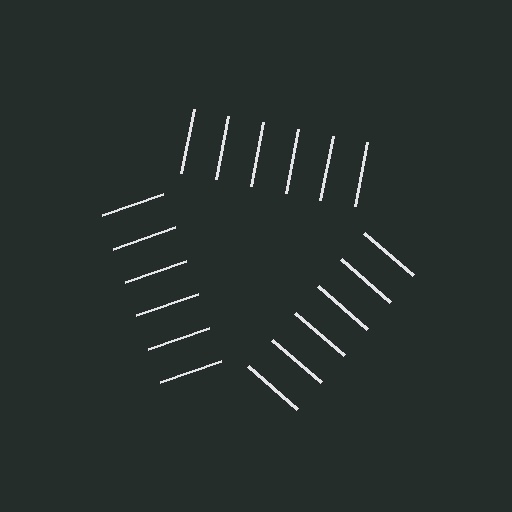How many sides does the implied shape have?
3 sides — the line-ends trace a triangle.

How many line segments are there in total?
18 — 6 along each of the 3 edges.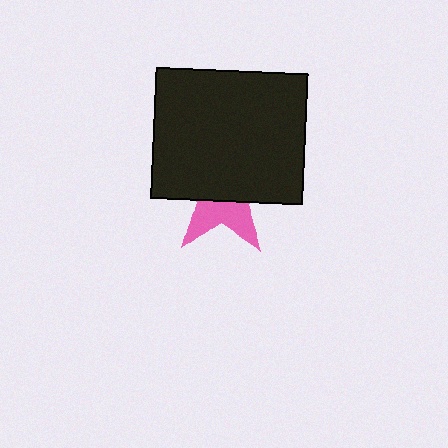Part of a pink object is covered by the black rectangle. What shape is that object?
It is a star.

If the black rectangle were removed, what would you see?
You would see the complete pink star.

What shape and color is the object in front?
The object in front is a black rectangle.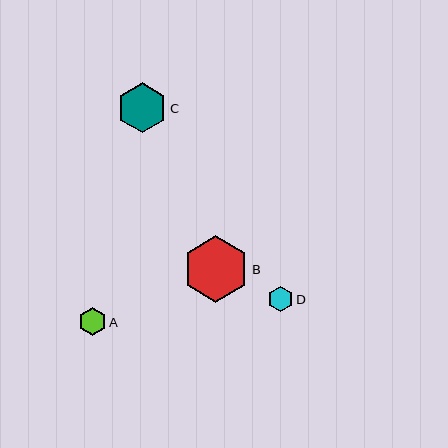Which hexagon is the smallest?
Hexagon D is the smallest with a size of approximately 26 pixels.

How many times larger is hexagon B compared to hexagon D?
Hexagon B is approximately 2.6 times the size of hexagon D.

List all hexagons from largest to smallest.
From largest to smallest: B, C, A, D.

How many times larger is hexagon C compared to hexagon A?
Hexagon C is approximately 1.8 times the size of hexagon A.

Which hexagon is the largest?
Hexagon B is the largest with a size of approximately 67 pixels.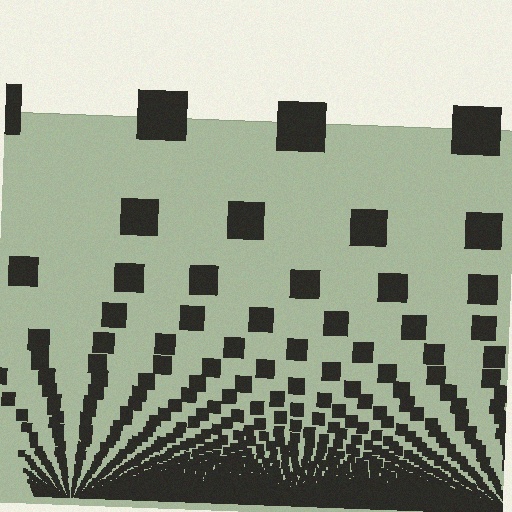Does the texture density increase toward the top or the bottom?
Density increases toward the bottom.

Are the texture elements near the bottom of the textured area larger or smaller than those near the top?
Smaller. The gradient is inverted — elements near the bottom are smaller and denser.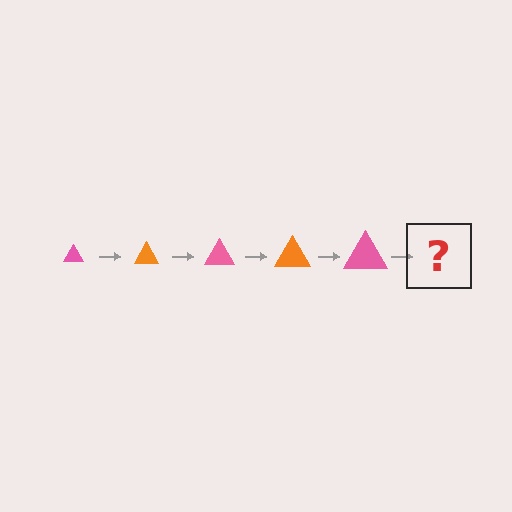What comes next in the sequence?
The next element should be an orange triangle, larger than the previous one.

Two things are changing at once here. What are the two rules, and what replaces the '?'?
The two rules are that the triangle grows larger each step and the color cycles through pink and orange. The '?' should be an orange triangle, larger than the previous one.